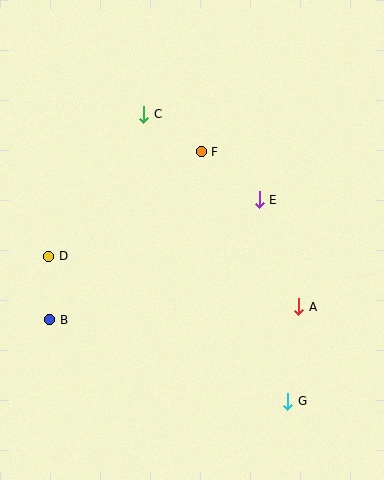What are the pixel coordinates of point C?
Point C is at (144, 114).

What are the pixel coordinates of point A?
Point A is at (299, 307).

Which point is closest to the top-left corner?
Point C is closest to the top-left corner.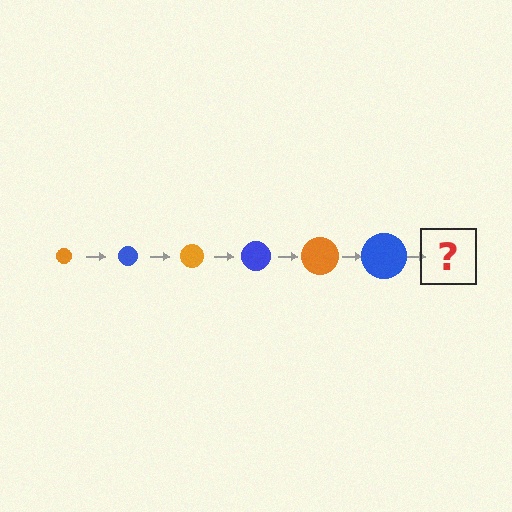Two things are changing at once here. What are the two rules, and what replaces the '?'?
The two rules are that the circle grows larger each step and the color cycles through orange and blue. The '?' should be an orange circle, larger than the previous one.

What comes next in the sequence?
The next element should be an orange circle, larger than the previous one.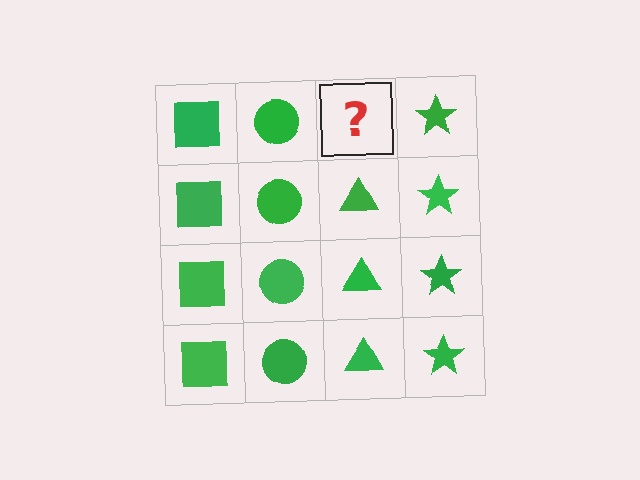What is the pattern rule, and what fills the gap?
The rule is that each column has a consistent shape. The gap should be filled with a green triangle.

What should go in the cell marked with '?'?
The missing cell should contain a green triangle.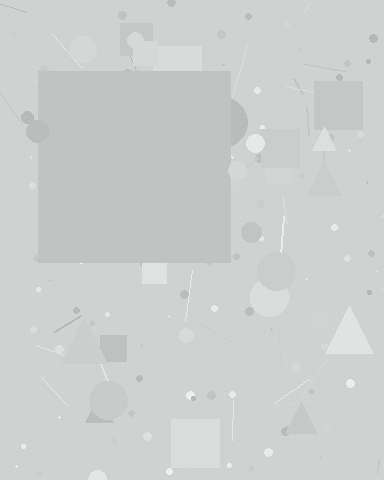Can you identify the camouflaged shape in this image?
The camouflaged shape is a square.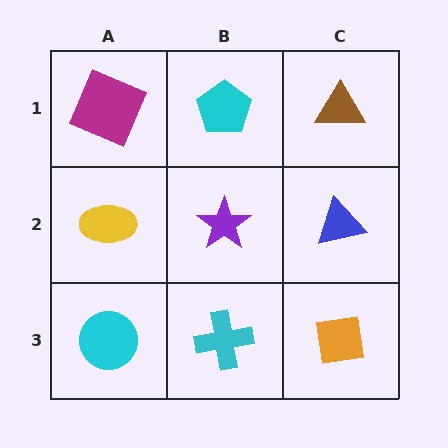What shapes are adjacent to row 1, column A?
A yellow ellipse (row 2, column A), a cyan pentagon (row 1, column B).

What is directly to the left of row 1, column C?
A cyan pentagon.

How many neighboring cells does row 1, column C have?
2.